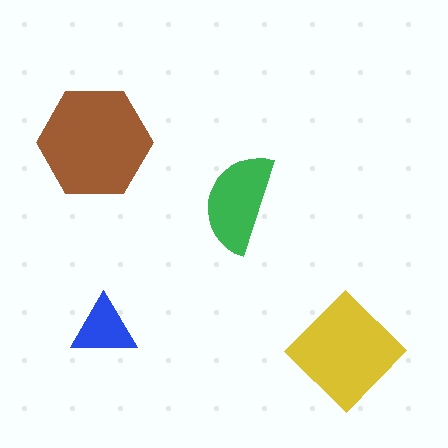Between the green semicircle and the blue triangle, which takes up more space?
The green semicircle.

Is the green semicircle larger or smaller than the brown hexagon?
Smaller.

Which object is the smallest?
The blue triangle.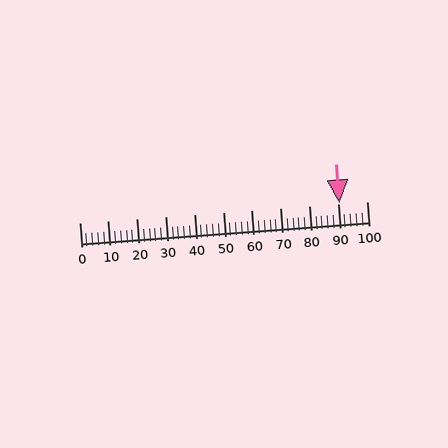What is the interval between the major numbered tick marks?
The major tick marks are spaced 10 units apart.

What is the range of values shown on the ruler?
The ruler shows values from 0 to 100.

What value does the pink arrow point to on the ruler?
The pink arrow points to approximately 91.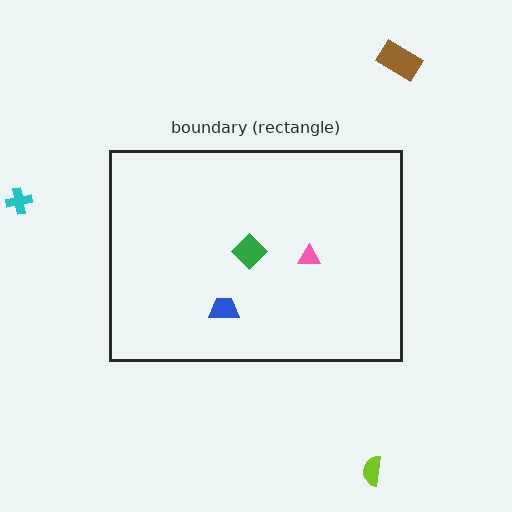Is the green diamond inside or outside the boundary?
Inside.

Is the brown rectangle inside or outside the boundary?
Outside.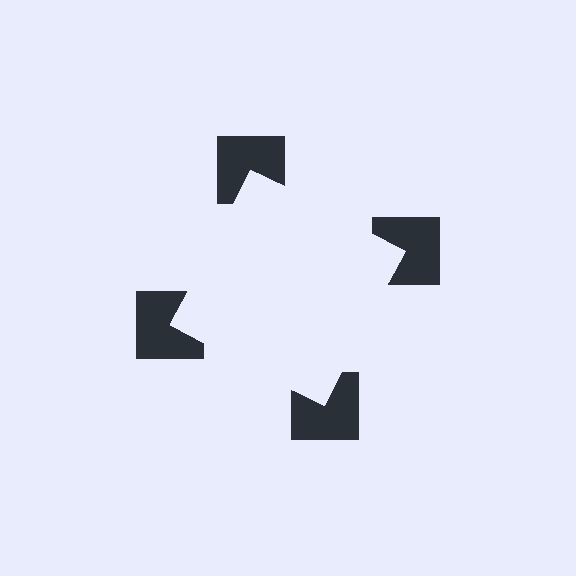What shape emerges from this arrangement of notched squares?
An illusory square — its edges are inferred from the aligned wedge cuts in the notched squares, not physically drawn.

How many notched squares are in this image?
There are 4 — one at each vertex of the illusory square.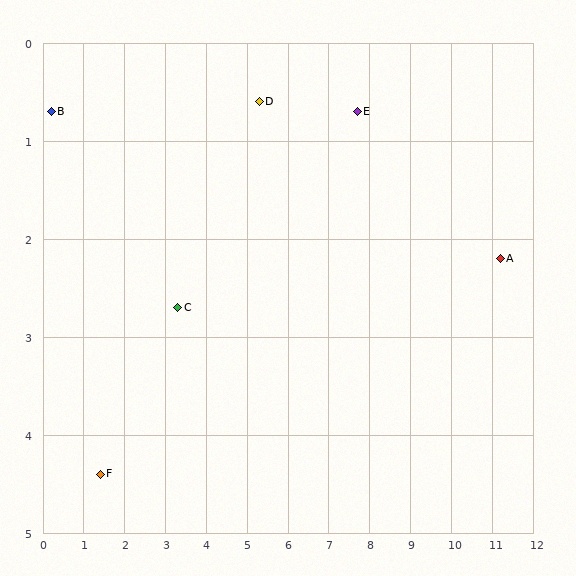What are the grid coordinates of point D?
Point D is at approximately (5.3, 0.6).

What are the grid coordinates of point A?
Point A is at approximately (11.2, 2.2).